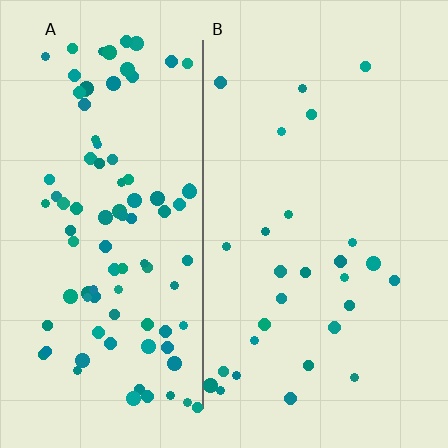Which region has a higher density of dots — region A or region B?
A (the left).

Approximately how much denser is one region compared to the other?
Approximately 3.5× — region A over region B.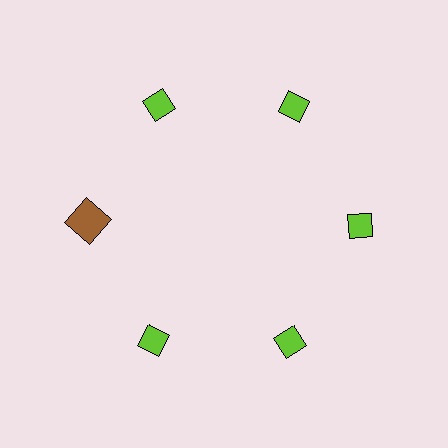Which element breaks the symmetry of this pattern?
The brown square at roughly the 9 o'clock position breaks the symmetry. All other shapes are lime diamonds.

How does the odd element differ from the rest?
It differs in both color (brown instead of lime) and shape (square instead of diamond).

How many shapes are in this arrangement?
There are 6 shapes arranged in a ring pattern.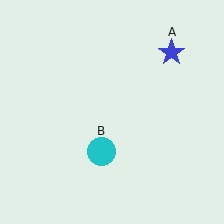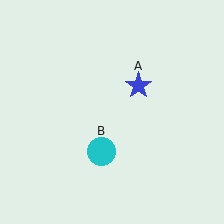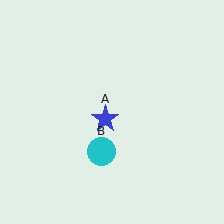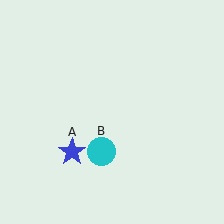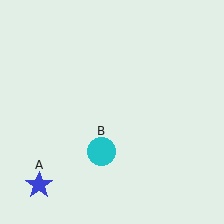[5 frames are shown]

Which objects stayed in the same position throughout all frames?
Cyan circle (object B) remained stationary.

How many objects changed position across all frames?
1 object changed position: blue star (object A).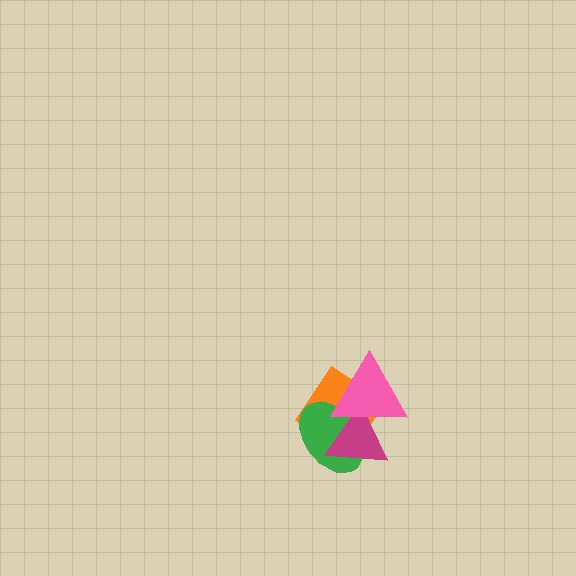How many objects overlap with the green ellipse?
3 objects overlap with the green ellipse.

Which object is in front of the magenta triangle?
The pink triangle is in front of the magenta triangle.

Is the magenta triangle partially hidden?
Yes, it is partially covered by another shape.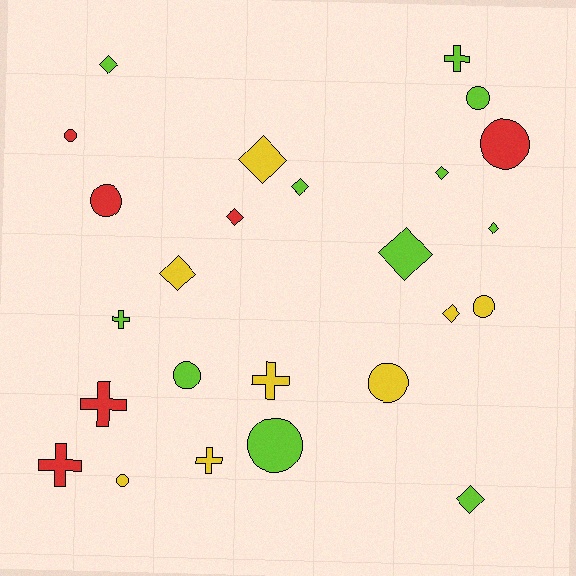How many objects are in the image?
There are 25 objects.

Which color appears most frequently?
Lime, with 11 objects.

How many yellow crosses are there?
There are 2 yellow crosses.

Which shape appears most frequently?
Diamond, with 10 objects.